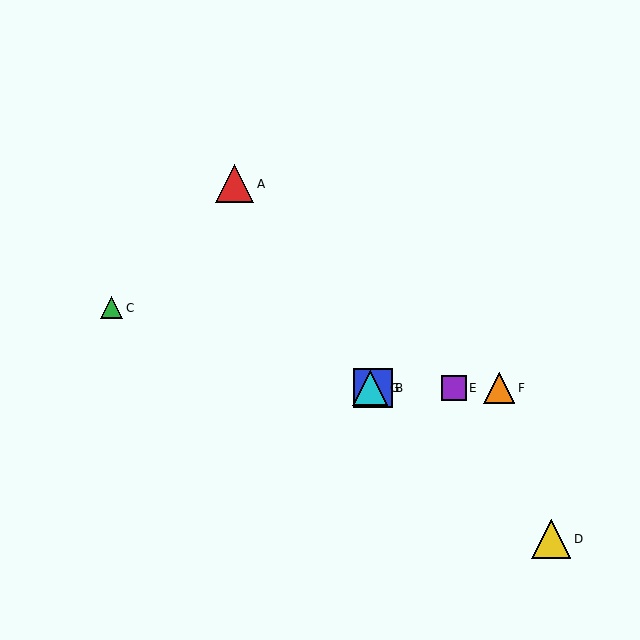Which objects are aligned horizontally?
Objects B, E, F, G are aligned horizontally.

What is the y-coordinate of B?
Object B is at y≈388.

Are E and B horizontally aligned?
Yes, both are at y≈388.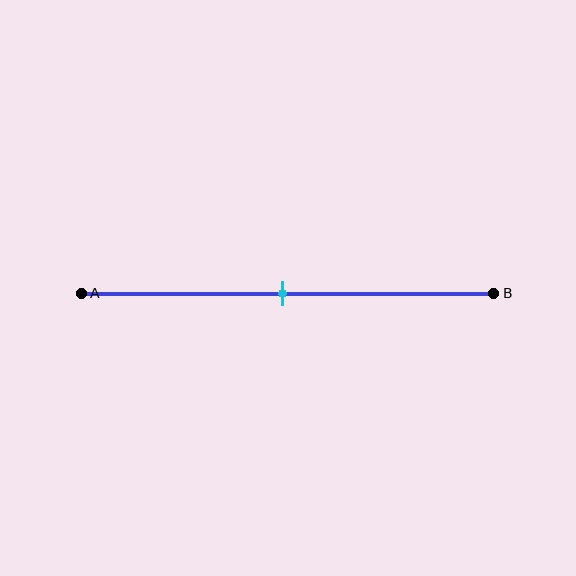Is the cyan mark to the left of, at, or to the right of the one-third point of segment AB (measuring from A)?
The cyan mark is to the right of the one-third point of segment AB.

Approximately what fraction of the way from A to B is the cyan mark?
The cyan mark is approximately 50% of the way from A to B.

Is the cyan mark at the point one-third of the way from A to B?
No, the mark is at about 50% from A, not at the 33% one-third point.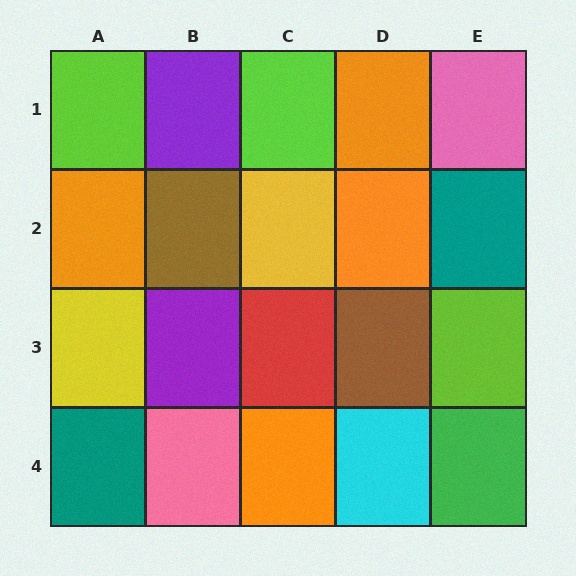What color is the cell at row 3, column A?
Yellow.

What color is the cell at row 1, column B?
Purple.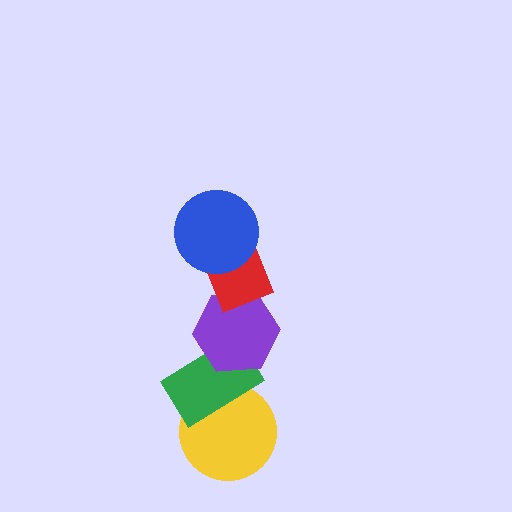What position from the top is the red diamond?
The red diamond is 2nd from the top.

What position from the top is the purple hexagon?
The purple hexagon is 3rd from the top.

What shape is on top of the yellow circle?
The green rectangle is on top of the yellow circle.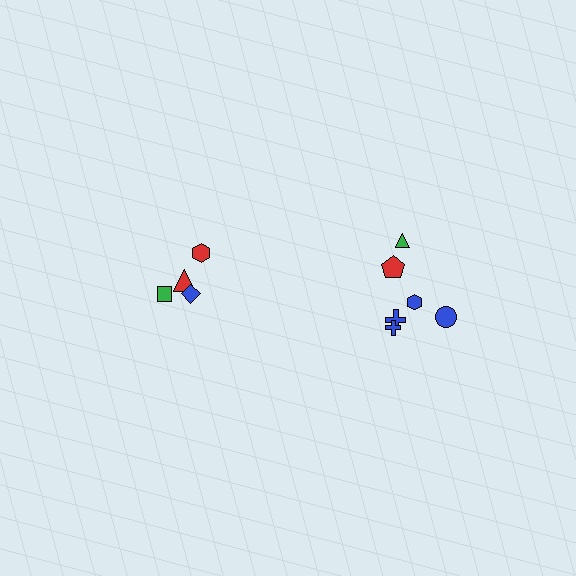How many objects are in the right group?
There are 6 objects.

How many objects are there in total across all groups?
There are 10 objects.